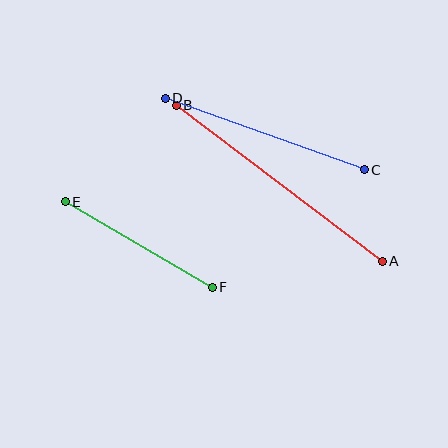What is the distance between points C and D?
The distance is approximately 212 pixels.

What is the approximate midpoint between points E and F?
The midpoint is at approximately (139, 244) pixels.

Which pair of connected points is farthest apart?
Points A and B are farthest apart.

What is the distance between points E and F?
The distance is approximately 170 pixels.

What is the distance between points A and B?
The distance is approximately 259 pixels.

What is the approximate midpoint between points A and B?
The midpoint is at approximately (279, 183) pixels.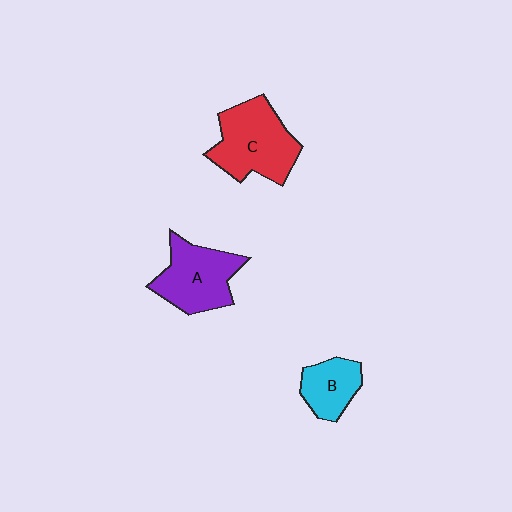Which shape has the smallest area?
Shape B (cyan).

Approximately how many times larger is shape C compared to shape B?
Approximately 1.8 times.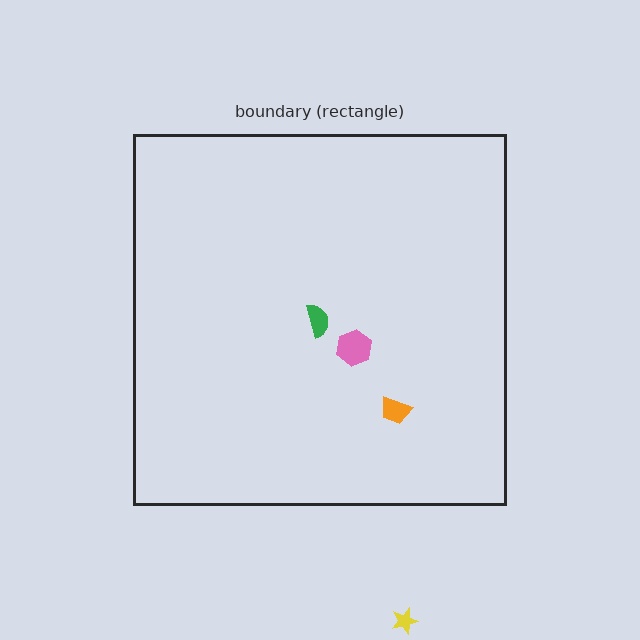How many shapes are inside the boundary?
3 inside, 1 outside.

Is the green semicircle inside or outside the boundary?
Inside.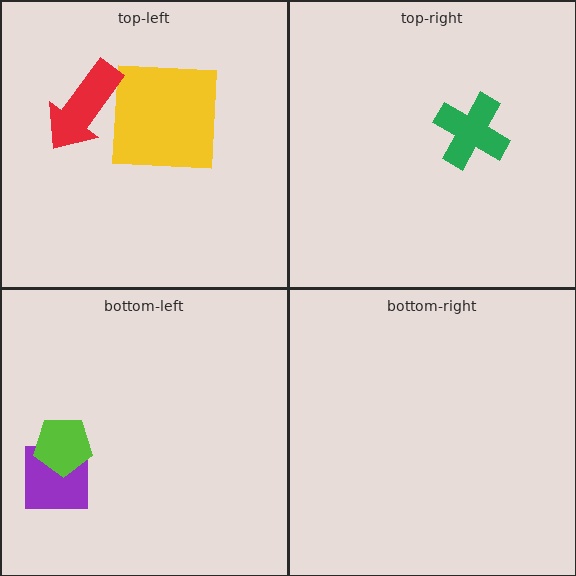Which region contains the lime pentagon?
The bottom-left region.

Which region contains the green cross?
The top-right region.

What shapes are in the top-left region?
The yellow square, the red arrow.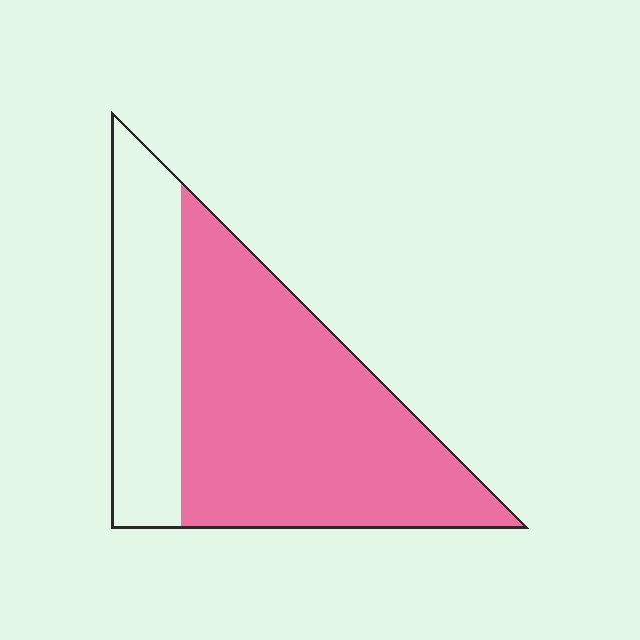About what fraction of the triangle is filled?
About two thirds (2/3).